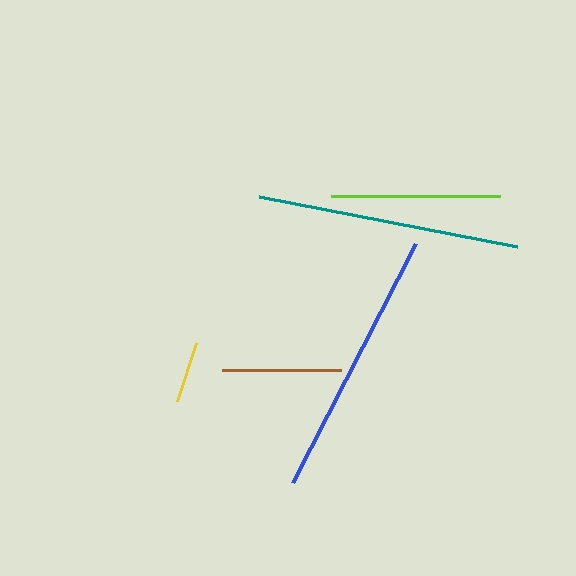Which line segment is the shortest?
The yellow line is the shortest at approximately 61 pixels.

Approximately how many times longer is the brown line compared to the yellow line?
The brown line is approximately 1.9 times the length of the yellow line.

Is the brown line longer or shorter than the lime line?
The lime line is longer than the brown line.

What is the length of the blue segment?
The blue segment is approximately 269 pixels long.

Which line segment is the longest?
The blue line is the longest at approximately 269 pixels.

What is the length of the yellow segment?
The yellow segment is approximately 61 pixels long.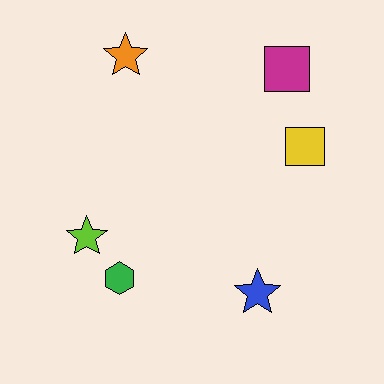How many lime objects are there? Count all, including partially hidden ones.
There is 1 lime object.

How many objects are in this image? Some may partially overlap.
There are 6 objects.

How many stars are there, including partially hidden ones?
There are 3 stars.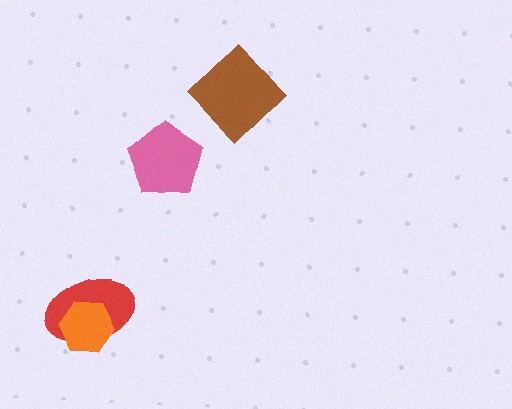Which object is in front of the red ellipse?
The orange hexagon is in front of the red ellipse.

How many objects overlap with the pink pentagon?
0 objects overlap with the pink pentagon.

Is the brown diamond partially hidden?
No, no other shape covers it.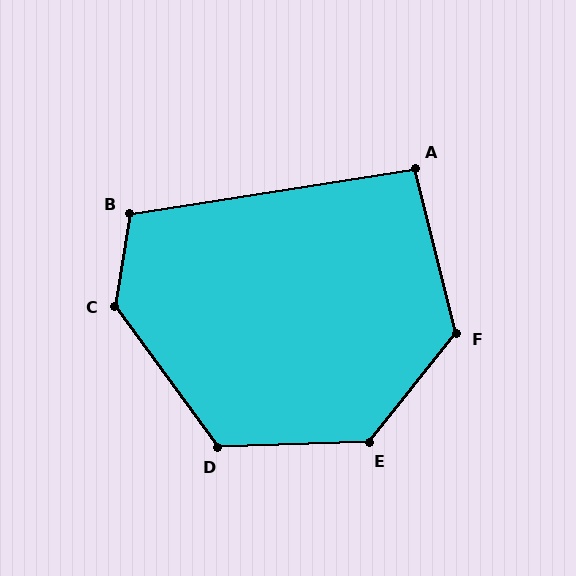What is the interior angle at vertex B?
Approximately 109 degrees (obtuse).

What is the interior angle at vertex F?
Approximately 127 degrees (obtuse).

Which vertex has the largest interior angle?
C, at approximately 134 degrees.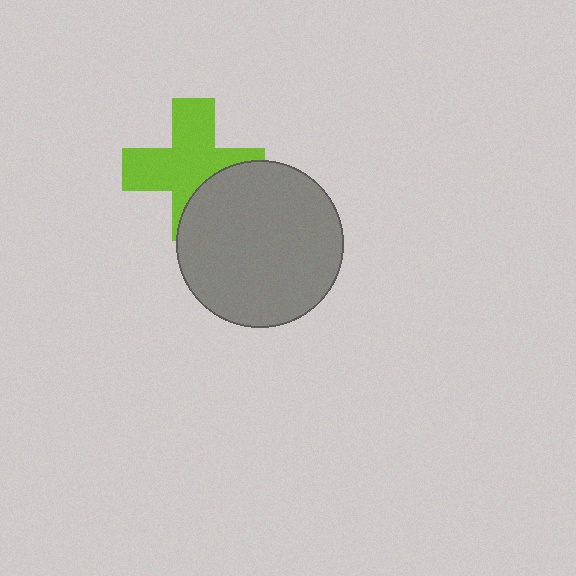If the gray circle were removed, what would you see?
You would see the complete lime cross.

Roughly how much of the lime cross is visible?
Most of it is visible (roughly 69%).